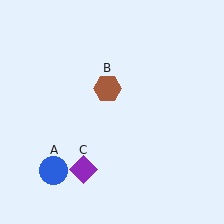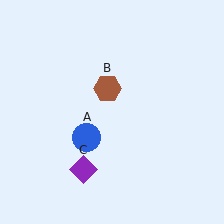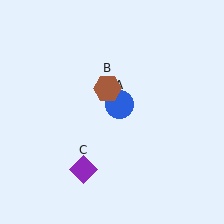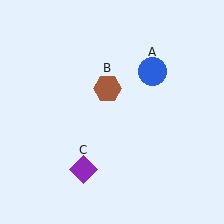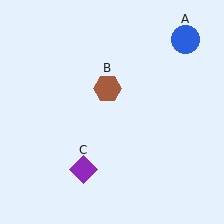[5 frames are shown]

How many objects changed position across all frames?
1 object changed position: blue circle (object A).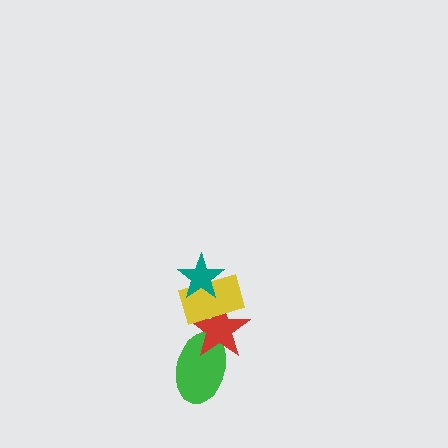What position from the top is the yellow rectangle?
The yellow rectangle is 2nd from the top.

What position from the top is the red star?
The red star is 3rd from the top.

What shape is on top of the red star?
The yellow rectangle is on top of the red star.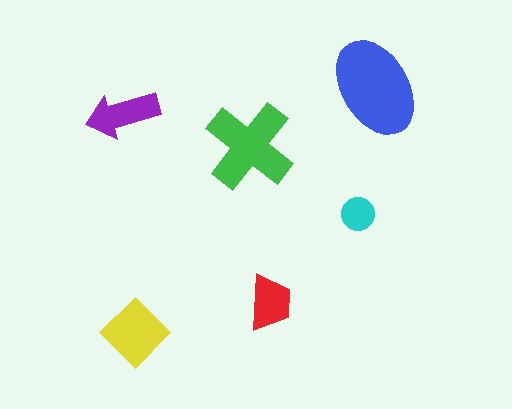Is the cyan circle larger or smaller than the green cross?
Smaller.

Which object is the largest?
The blue ellipse.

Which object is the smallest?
The cyan circle.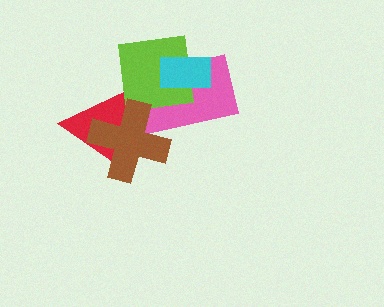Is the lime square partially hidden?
Yes, it is partially covered by another shape.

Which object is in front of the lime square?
The cyan rectangle is in front of the lime square.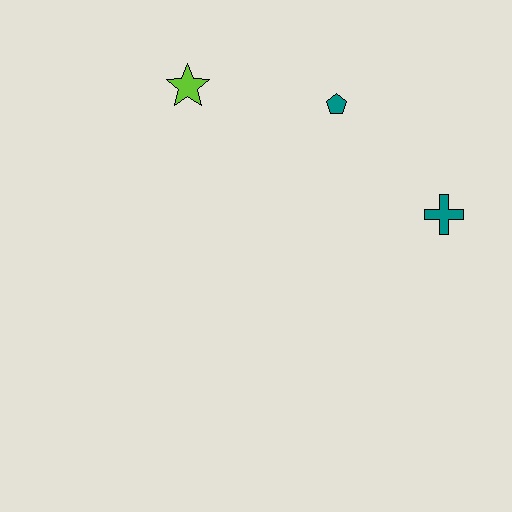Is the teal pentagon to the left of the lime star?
No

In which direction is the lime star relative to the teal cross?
The lime star is to the left of the teal cross.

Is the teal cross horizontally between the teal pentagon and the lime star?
No